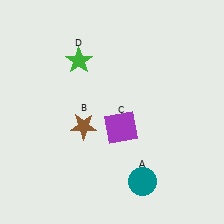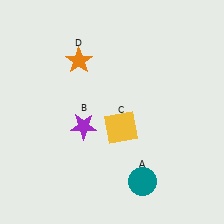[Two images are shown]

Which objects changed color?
B changed from brown to purple. C changed from purple to yellow. D changed from green to orange.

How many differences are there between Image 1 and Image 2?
There are 3 differences between the two images.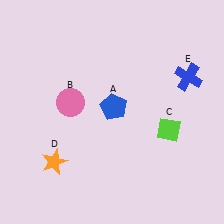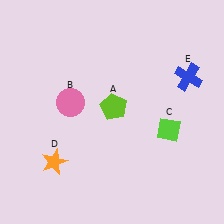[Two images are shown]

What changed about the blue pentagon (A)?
In Image 1, A is blue. In Image 2, it changed to lime.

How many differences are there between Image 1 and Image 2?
There is 1 difference between the two images.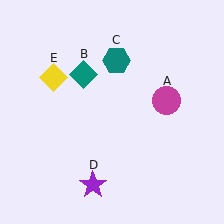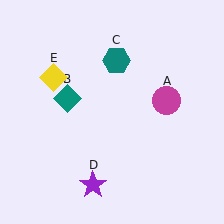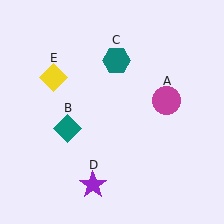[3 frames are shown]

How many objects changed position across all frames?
1 object changed position: teal diamond (object B).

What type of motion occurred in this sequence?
The teal diamond (object B) rotated counterclockwise around the center of the scene.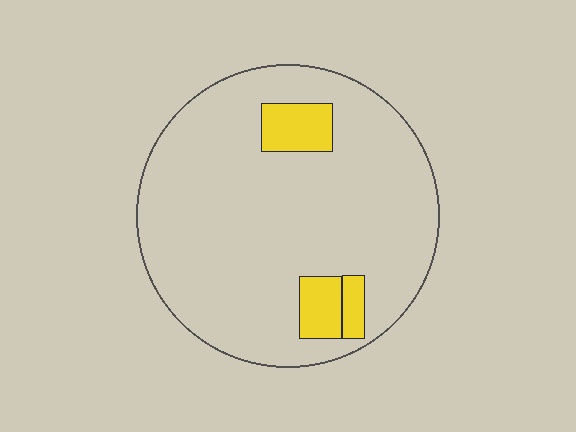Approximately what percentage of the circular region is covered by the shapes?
Approximately 10%.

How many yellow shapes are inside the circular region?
3.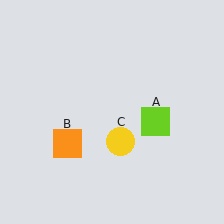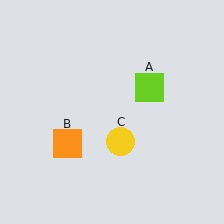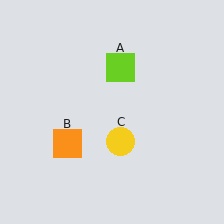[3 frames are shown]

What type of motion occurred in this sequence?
The lime square (object A) rotated counterclockwise around the center of the scene.